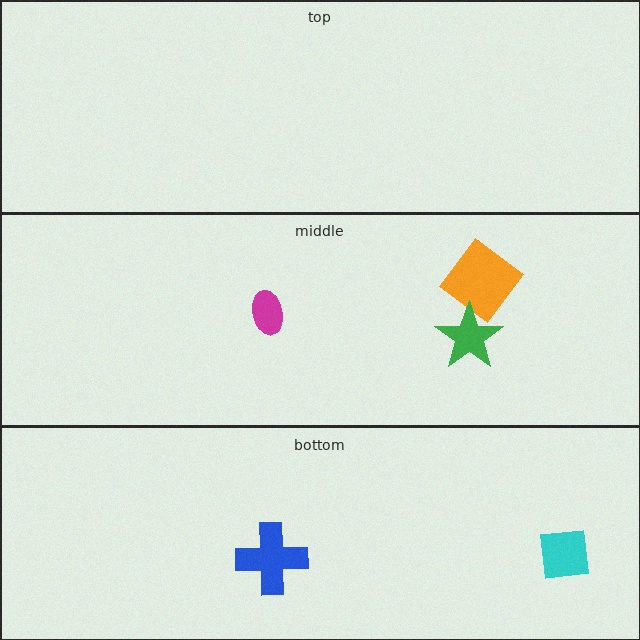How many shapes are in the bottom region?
2.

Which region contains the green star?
The middle region.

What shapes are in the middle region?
The orange diamond, the magenta ellipse, the green star.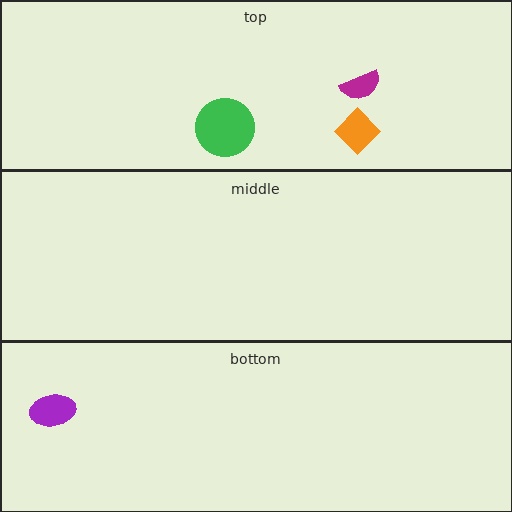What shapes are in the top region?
The green circle, the orange diamond, the magenta semicircle.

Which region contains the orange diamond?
The top region.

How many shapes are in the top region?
3.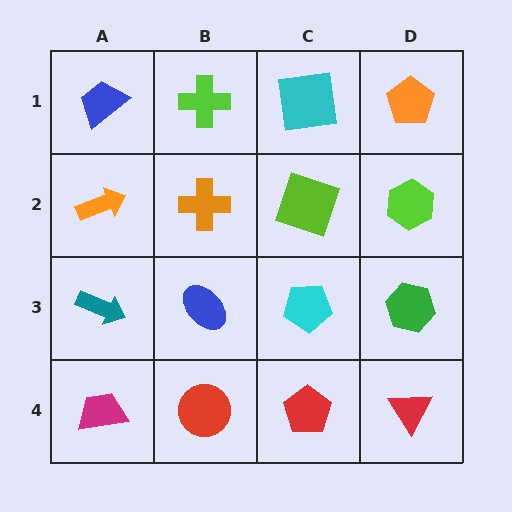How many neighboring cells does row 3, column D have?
3.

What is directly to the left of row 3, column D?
A cyan pentagon.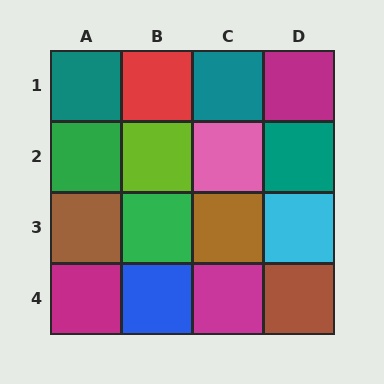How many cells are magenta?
3 cells are magenta.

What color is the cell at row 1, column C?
Teal.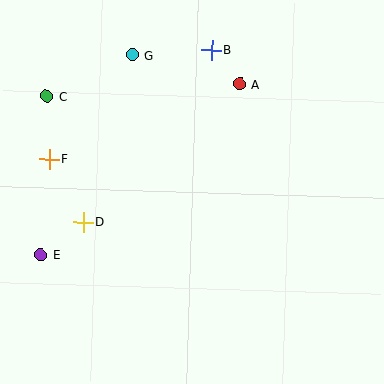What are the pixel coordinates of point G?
Point G is at (132, 55).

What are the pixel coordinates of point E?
Point E is at (41, 255).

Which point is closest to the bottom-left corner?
Point E is closest to the bottom-left corner.